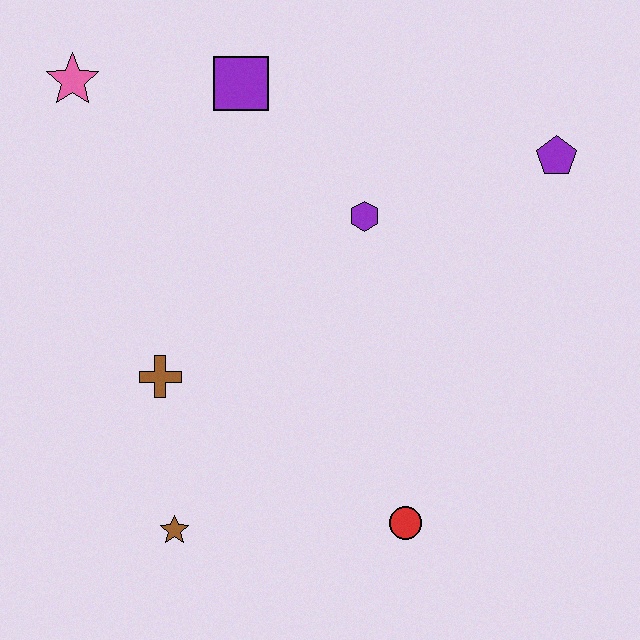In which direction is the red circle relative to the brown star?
The red circle is to the right of the brown star.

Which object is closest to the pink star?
The purple square is closest to the pink star.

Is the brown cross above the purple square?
No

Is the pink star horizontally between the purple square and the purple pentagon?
No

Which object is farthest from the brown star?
The purple pentagon is farthest from the brown star.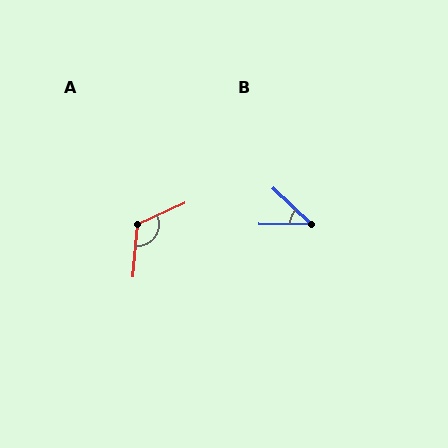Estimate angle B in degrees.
Approximately 43 degrees.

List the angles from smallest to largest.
B (43°), A (120°).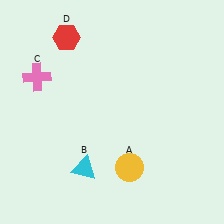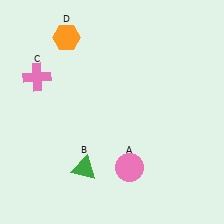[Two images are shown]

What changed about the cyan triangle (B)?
In Image 1, B is cyan. In Image 2, it changed to green.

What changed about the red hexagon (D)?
In Image 1, D is red. In Image 2, it changed to orange.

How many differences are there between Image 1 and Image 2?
There are 3 differences between the two images.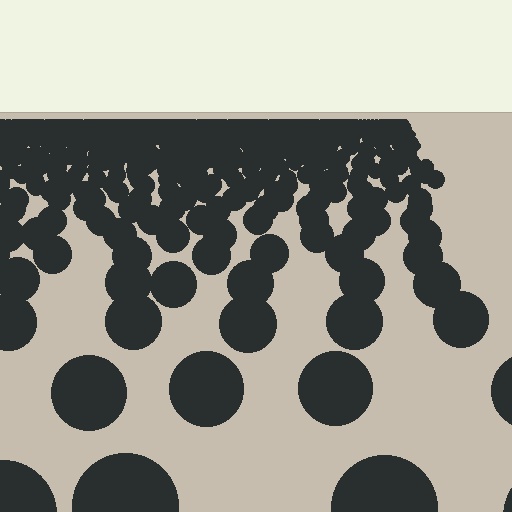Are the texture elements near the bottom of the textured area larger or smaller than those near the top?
Larger. Near the bottom, elements are closer to the viewer and appear at a bigger on-screen size.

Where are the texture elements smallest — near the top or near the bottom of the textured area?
Near the top.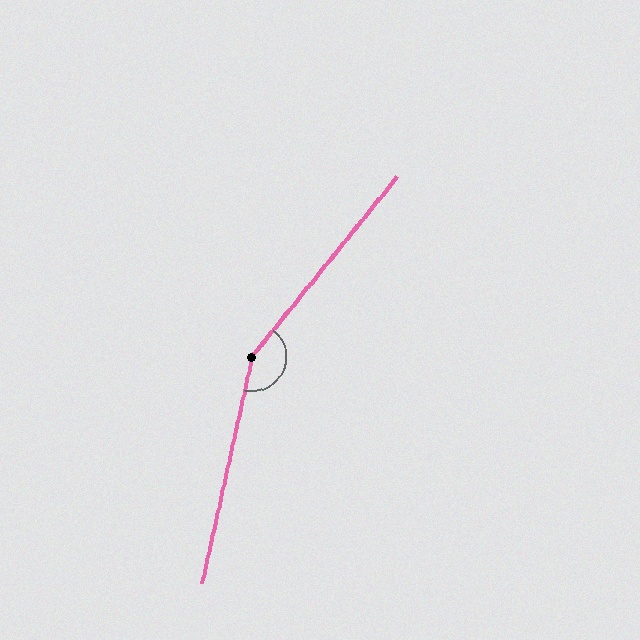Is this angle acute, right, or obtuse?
It is obtuse.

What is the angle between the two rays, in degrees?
Approximately 154 degrees.